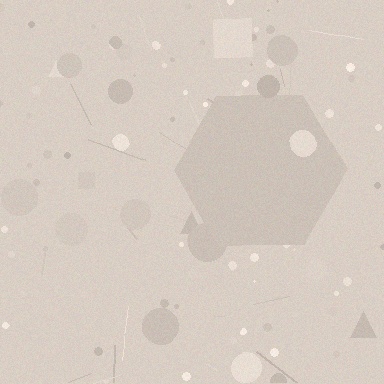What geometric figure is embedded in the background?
A hexagon is embedded in the background.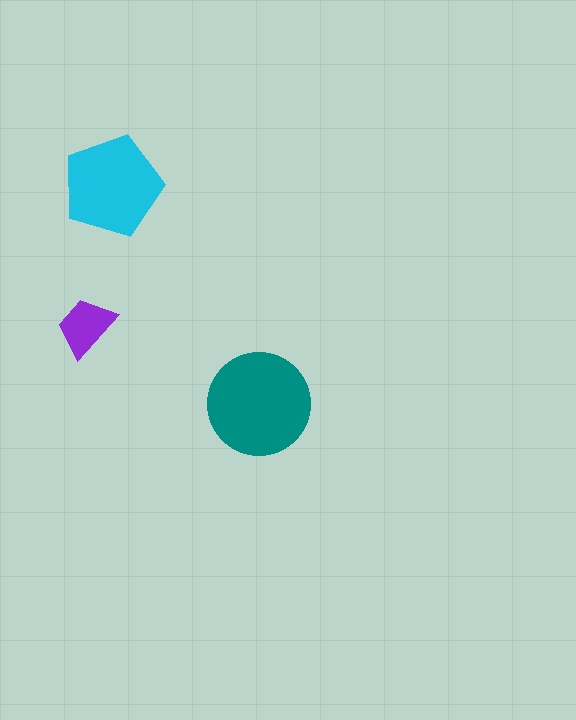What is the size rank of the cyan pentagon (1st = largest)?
2nd.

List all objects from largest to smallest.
The teal circle, the cyan pentagon, the purple trapezoid.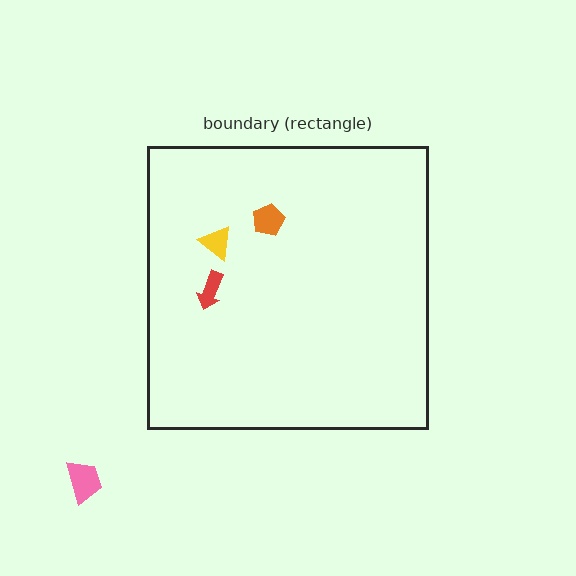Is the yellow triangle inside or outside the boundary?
Inside.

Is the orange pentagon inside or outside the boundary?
Inside.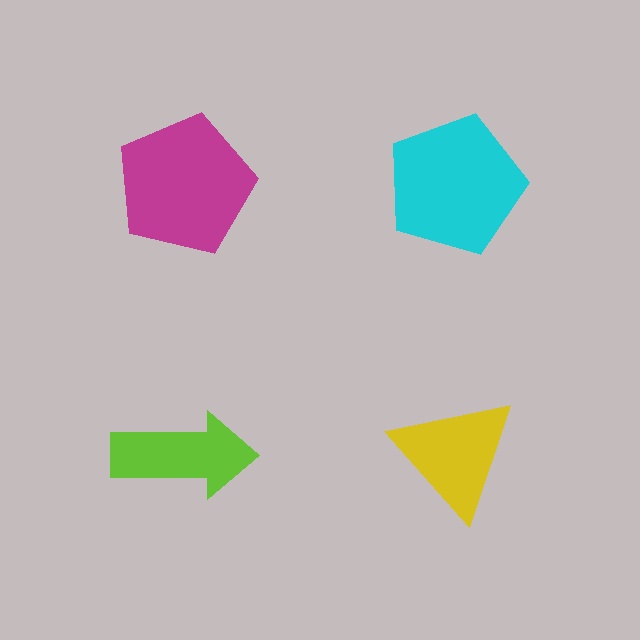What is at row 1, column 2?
A cyan pentagon.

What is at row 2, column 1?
A lime arrow.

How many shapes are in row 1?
2 shapes.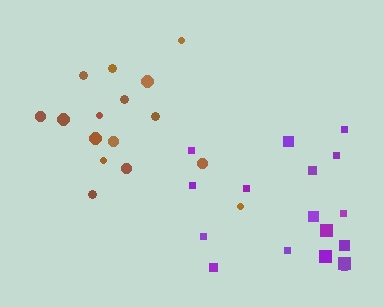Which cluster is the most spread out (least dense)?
Purple.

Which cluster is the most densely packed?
Brown.